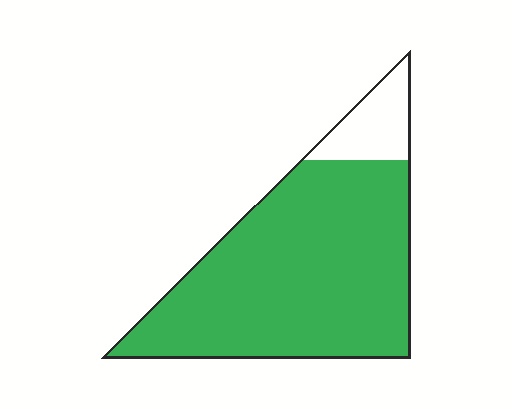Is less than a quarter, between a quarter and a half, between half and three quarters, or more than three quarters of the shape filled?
More than three quarters.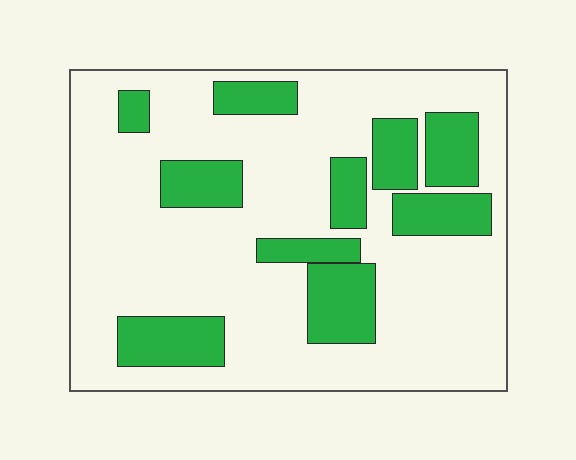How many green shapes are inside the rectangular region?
10.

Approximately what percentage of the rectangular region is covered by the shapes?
Approximately 25%.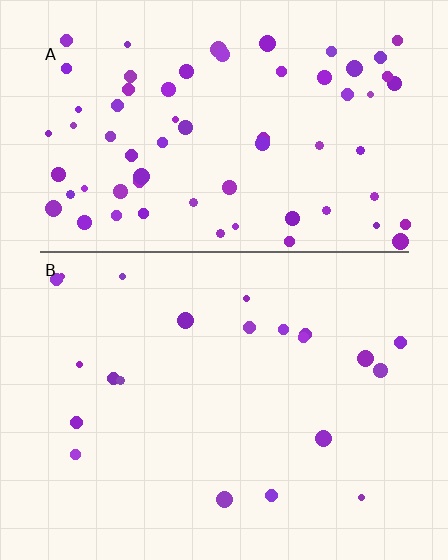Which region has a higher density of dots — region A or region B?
A (the top).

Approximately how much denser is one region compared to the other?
Approximately 3.3× — region A over region B.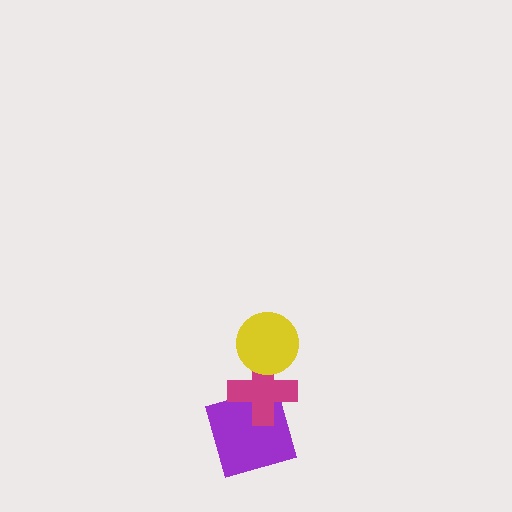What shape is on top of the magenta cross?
The yellow circle is on top of the magenta cross.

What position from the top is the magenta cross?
The magenta cross is 2nd from the top.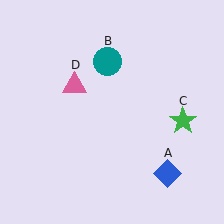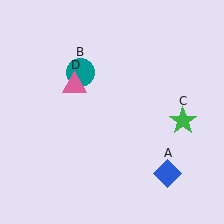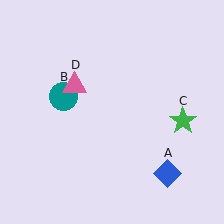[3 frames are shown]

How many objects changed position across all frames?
1 object changed position: teal circle (object B).